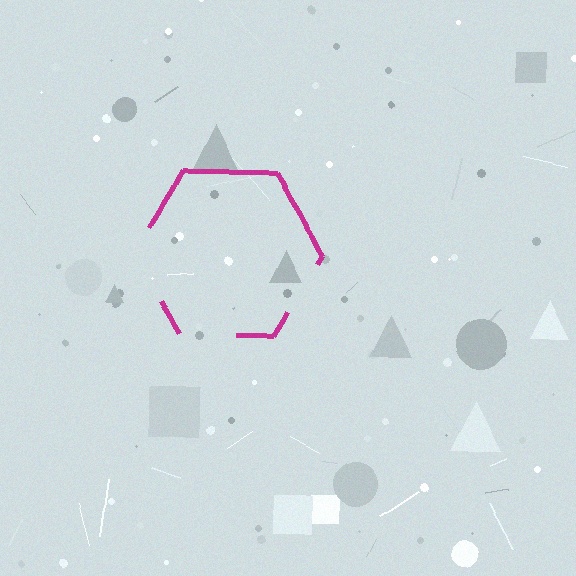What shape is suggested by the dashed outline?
The dashed outline suggests a hexagon.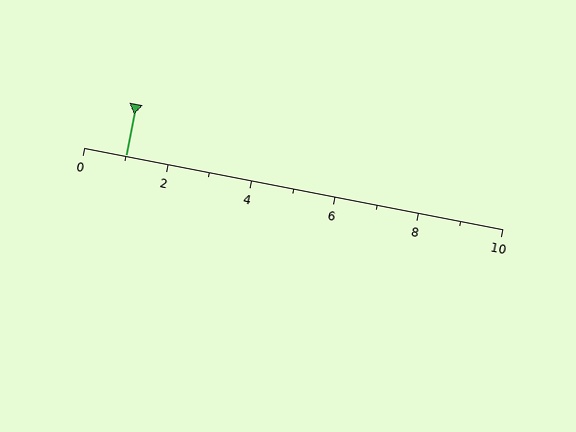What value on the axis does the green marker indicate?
The marker indicates approximately 1.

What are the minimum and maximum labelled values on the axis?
The axis runs from 0 to 10.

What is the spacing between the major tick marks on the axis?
The major ticks are spaced 2 apart.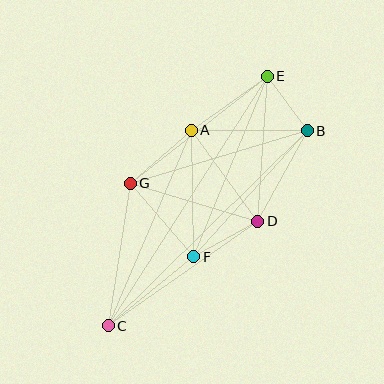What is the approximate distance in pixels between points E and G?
The distance between E and G is approximately 174 pixels.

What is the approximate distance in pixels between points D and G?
The distance between D and G is approximately 133 pixels.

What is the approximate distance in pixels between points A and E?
The distance between A and E is approximately 93 pixels.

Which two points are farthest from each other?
Points C and E are farthest from each other.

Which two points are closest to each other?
Points B and E are closest to each other.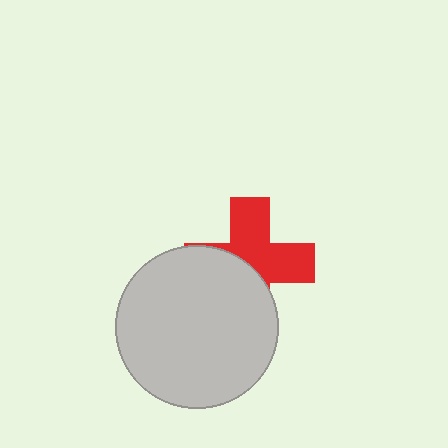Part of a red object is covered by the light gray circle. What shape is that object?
It is a cross.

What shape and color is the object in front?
The object in front is a light gray circle.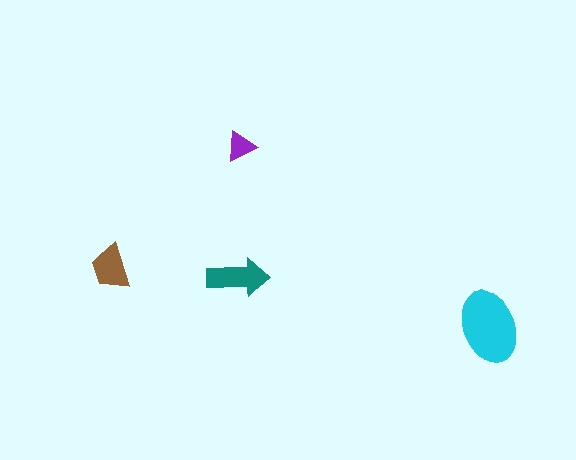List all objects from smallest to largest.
The purple triangle, the brown trapezoid, the teal arrow, the cyan ellipse.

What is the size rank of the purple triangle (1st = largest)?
4th.